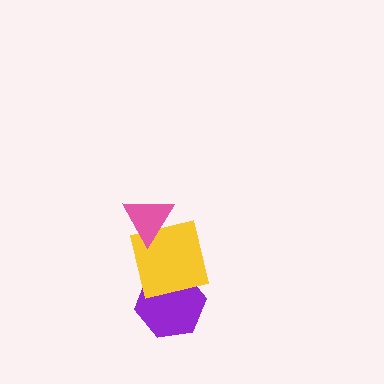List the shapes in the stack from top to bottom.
From top to bottom: the pink triangle, the yellow square, the purple hexagon.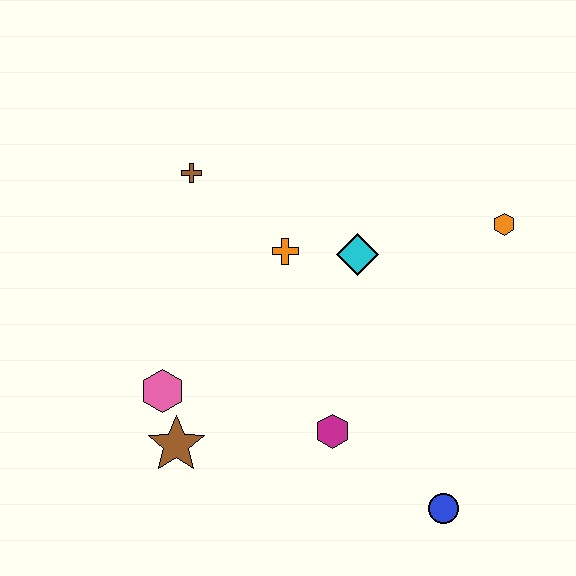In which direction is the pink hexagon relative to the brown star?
The pink hexagon is above the brown star.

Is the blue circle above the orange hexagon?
No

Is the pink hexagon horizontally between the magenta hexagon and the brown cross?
No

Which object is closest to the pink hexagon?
The brown star is closest to the pink hexagon.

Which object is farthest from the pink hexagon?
The orange hexagon is farthest from the pink hexagon.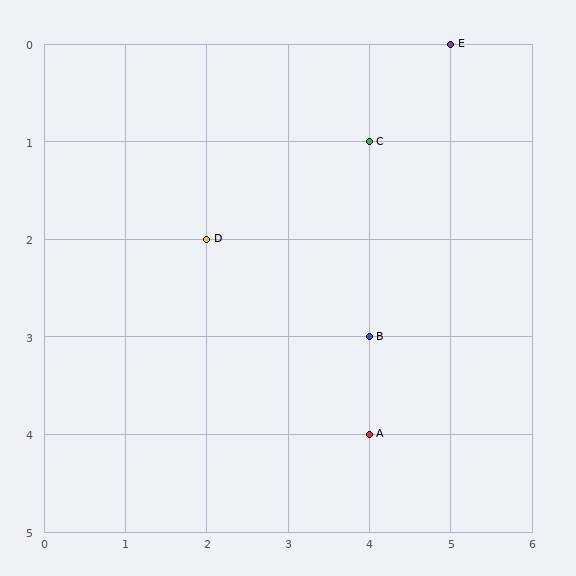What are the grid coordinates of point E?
Point E is at grid coordinates (5, 0).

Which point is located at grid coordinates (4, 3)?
Point B is at (4, 3).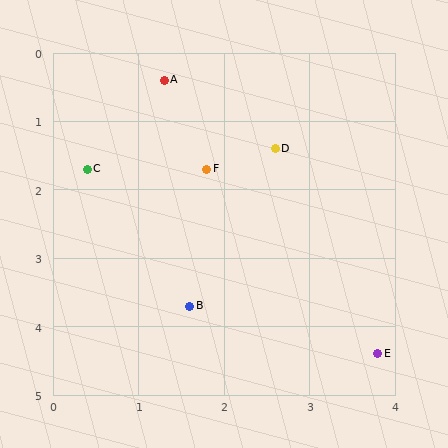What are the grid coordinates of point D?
Point D is at approximately (2.6, 1.4).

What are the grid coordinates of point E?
Point E is at approximately (3.8, 4.4).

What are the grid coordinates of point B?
Point B is at approximately (1.6, 3.7).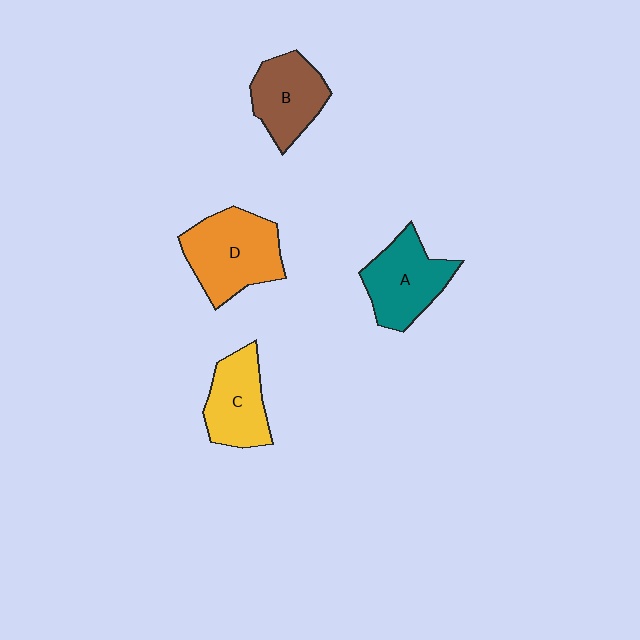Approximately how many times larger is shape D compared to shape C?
Approximately 1.4 times.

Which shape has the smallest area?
Shape C (yellow).